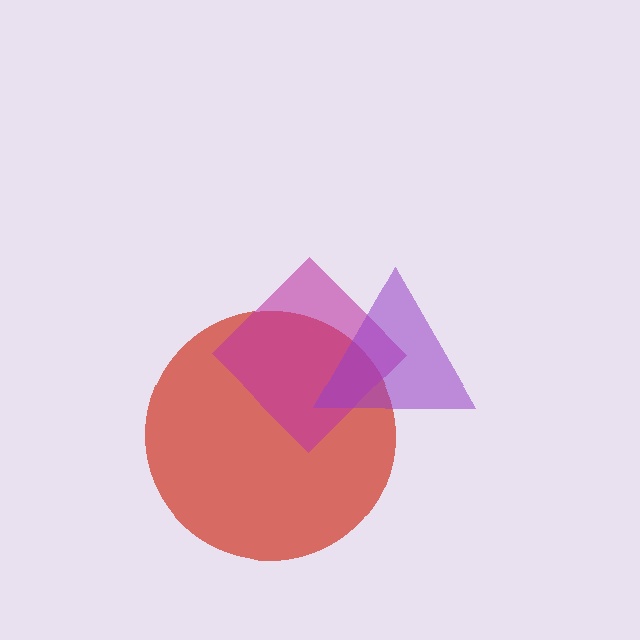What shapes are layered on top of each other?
The layered shapes are: a red circle, a magenta diamond, a purple triangle.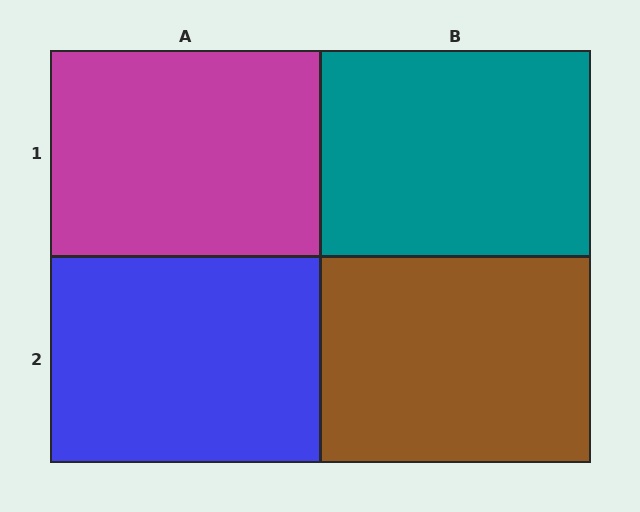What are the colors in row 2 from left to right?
Blue, brown.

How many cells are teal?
1 cell is teal.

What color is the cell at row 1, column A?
Magenta.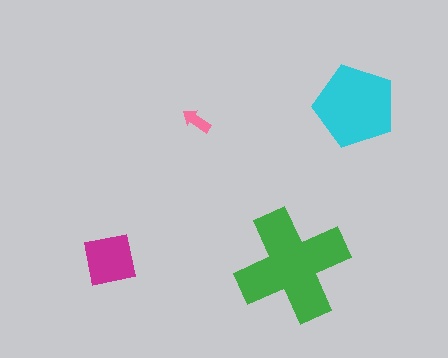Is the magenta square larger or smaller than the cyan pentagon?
Smaller.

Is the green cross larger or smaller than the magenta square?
Larger.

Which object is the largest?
The green cross.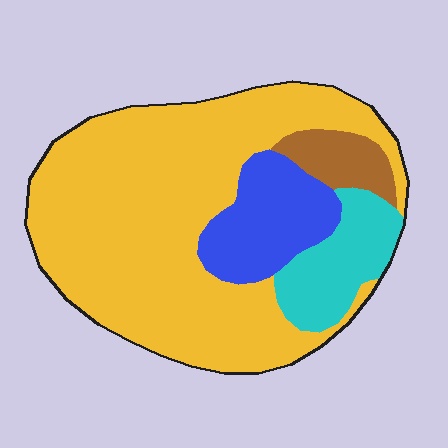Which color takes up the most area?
Yellow, at roughly 65%.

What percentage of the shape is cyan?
Cyan takes up about one eighth (1/8) of the shape.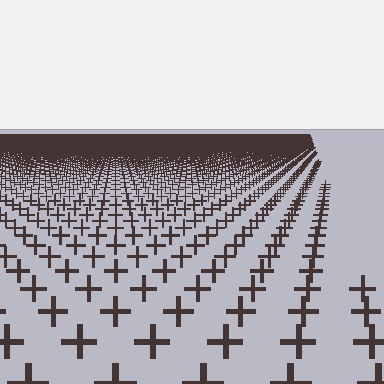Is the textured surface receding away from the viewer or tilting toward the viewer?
The surface is receding away from the viewer. Texture elements get smaller and denser toward the top.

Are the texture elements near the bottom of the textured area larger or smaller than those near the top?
Larger. Near the bottom, elements are closer to the viewer and appear at a bigger on-screen size.